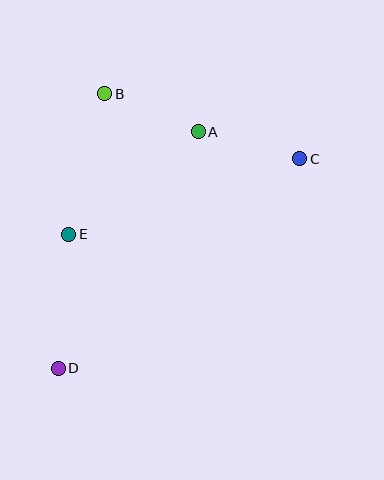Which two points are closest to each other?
Points A and B are closest to each other.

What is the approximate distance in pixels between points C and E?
The distance between C and E is approximately 243 pixels.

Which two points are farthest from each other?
Points C and D are farthest from each other.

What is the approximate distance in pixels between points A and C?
The distance between A and C is approximately 105 pixels.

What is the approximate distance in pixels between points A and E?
The distance between A and E is approximately 165 pixels.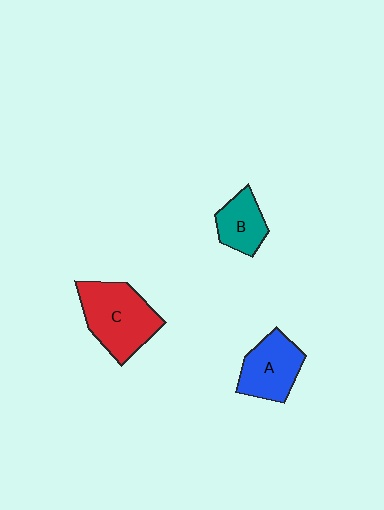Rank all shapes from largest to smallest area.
From largest to smallest: C (red), A (blue), B (teal).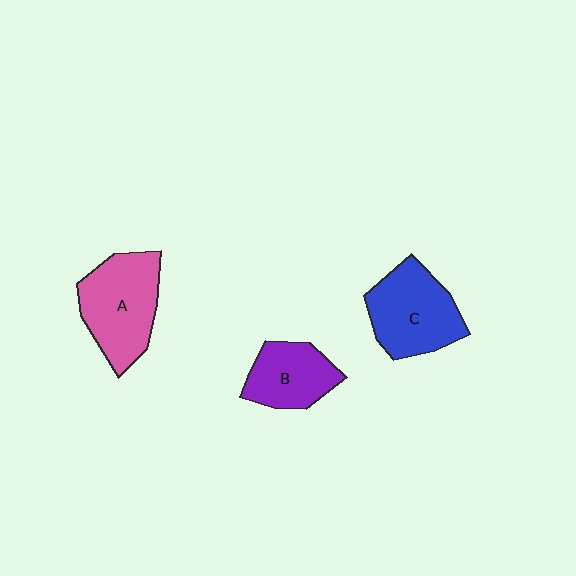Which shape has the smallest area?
Shape B (purple).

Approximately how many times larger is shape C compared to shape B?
Approximately 1.4 times.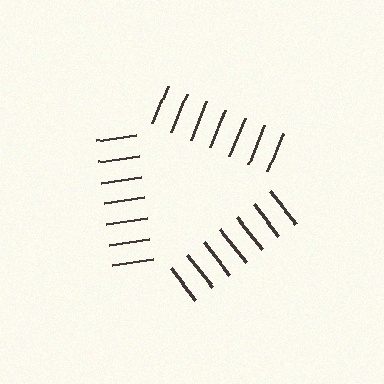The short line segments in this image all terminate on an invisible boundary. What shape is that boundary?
An illusory triangle — the line segments terminate on its edges but no continuous stroke is drawn.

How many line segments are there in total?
21 — 7 along each of the 3 edges.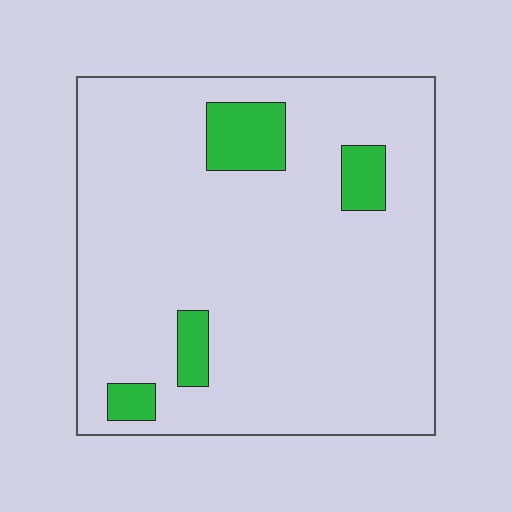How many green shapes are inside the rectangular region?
4.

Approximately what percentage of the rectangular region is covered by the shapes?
Approximately 10%.